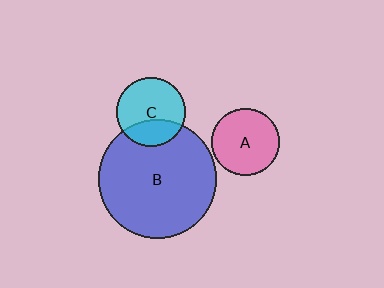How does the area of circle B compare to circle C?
Approximately 2.9 times.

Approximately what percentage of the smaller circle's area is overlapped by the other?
Approximately 30%.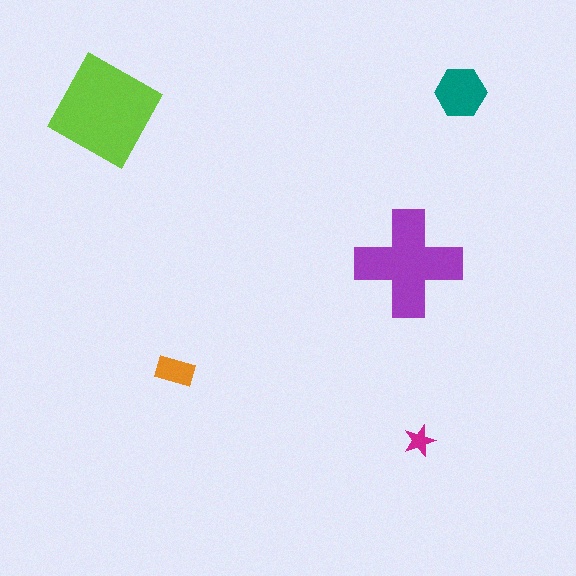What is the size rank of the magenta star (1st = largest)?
5th.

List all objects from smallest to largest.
The magenta star, the orange rectangle, the teal hexagon, the purple cross, the lime diamond.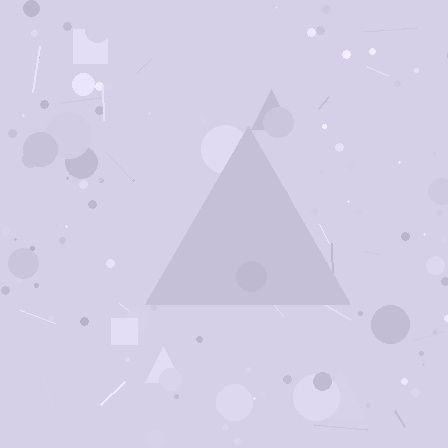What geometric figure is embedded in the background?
A triangle is embedded in the background.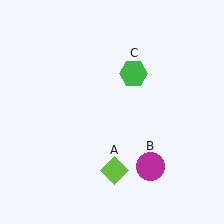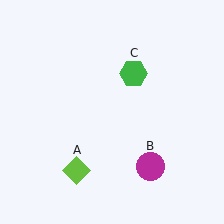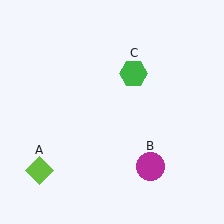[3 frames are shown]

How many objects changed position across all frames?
1 object changed position: lime diamond (object A).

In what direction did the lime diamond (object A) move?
The lime diamond (object A) moved left.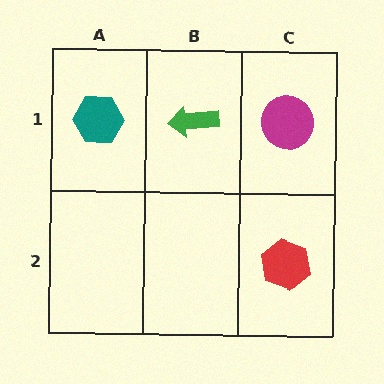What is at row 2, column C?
A red hexagon.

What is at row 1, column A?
A teal hexagon.